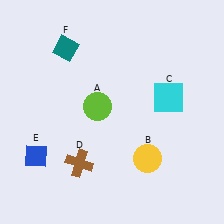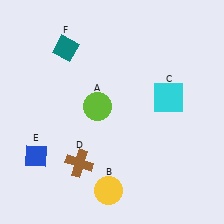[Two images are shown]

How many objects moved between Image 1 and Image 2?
1 object moved between the two images.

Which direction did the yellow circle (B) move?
The yellow circle (B) moved left.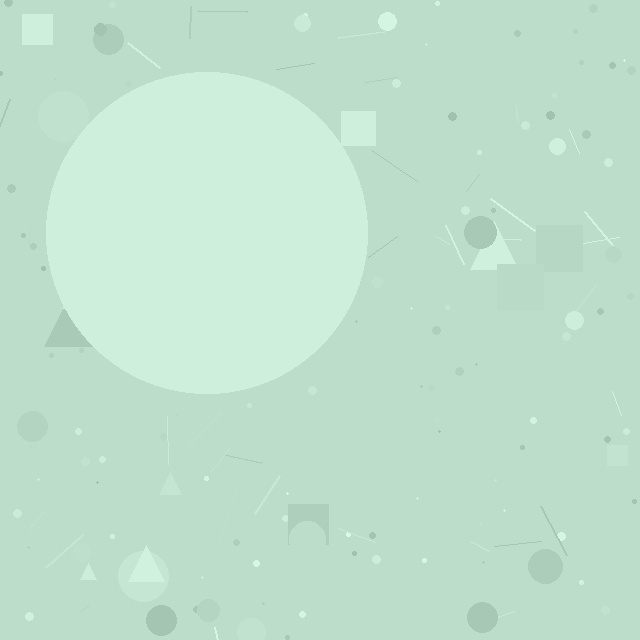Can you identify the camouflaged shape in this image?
The camouflaged shape is a circle.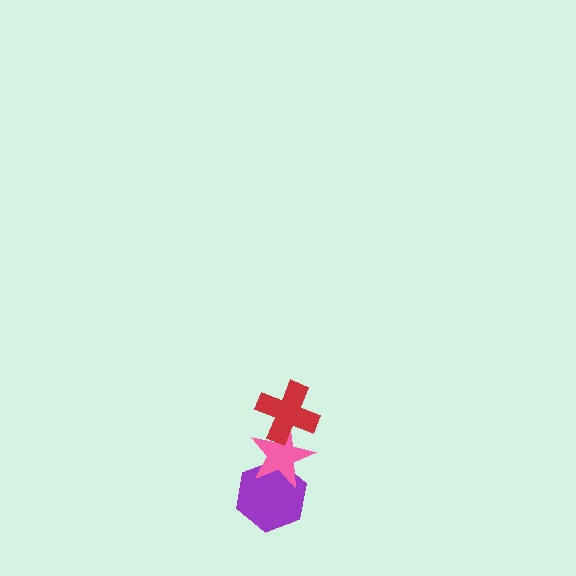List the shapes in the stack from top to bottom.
From top to bottom: the red cross, the pink star, the purple hexagon.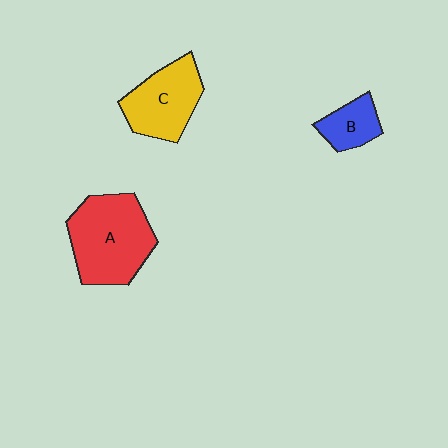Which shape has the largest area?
Shape A (red).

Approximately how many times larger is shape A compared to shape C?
Approximately 1.4 times.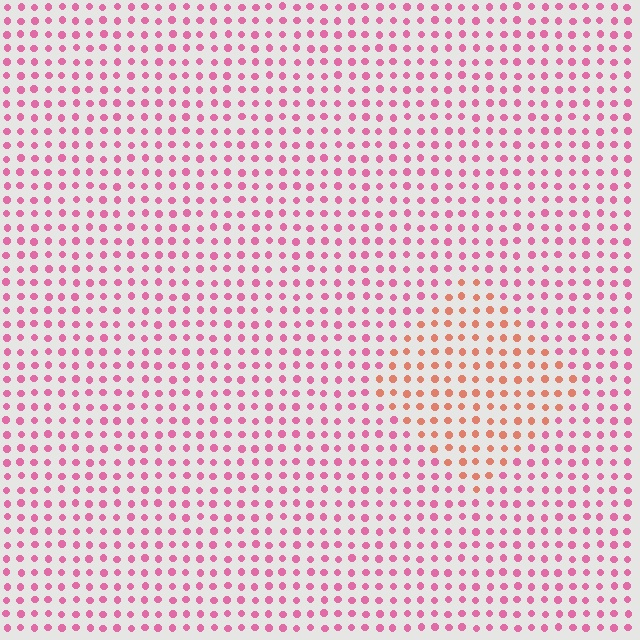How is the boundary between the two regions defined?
The boundary is defined purely by a slight shift in hue (about 41 degrees). Spacing, size, and orientation are identical on both sides.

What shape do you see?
I see a diamond.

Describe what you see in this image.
The image is filled with small pink elements in a uniform arrangement. A diamond-shaped region is visible where the elements are tinted to a slightly different hue, forming a subtle color boundary.